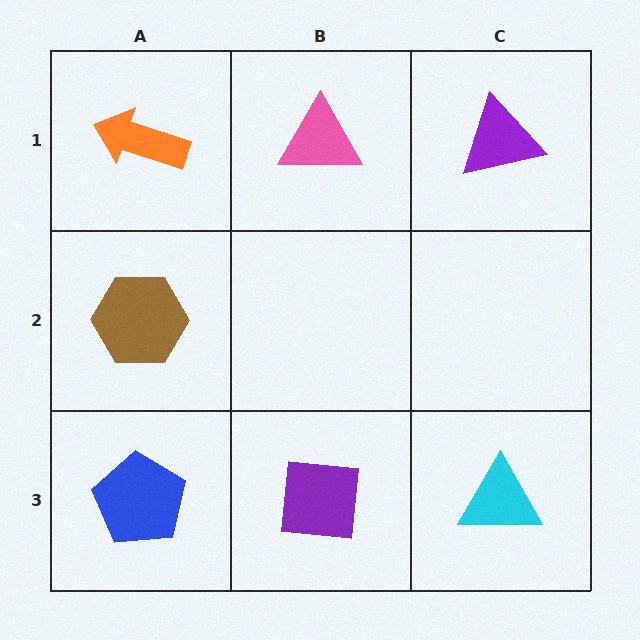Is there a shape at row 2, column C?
No, that cell is empty.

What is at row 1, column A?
An orange arrow.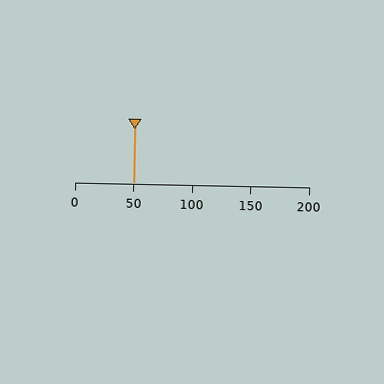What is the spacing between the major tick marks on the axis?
The major ticks are spaced 50 apart.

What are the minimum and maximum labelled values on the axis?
The axis runs from 0 to 200.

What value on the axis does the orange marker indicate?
The marker indicates approximately 50.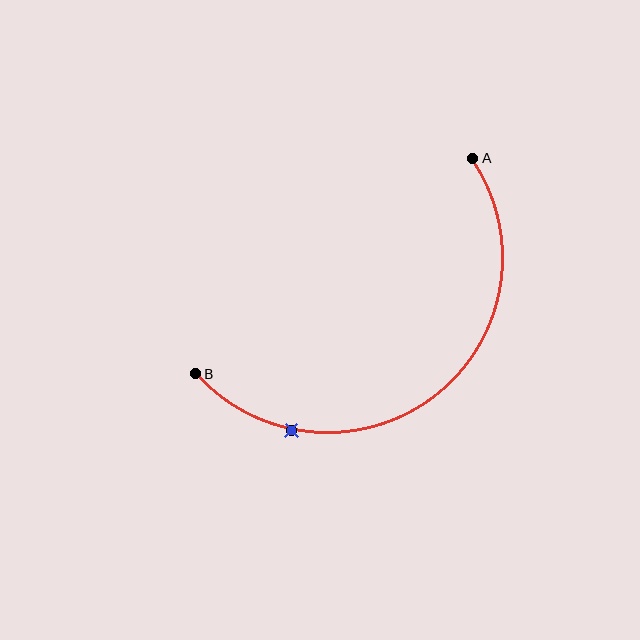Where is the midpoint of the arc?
The arc midpoint is the point on the curve farthest from the straight line joining A and B. It sits below and to the right of that line.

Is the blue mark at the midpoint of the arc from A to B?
No. The blue mark lies on the arc but is closer to endpoint B. The arc midpoint would be at the point on the curve equidistant along the arc from both A and B.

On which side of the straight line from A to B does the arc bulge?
The arc bulges below and to the right of the straight line connecting A and B.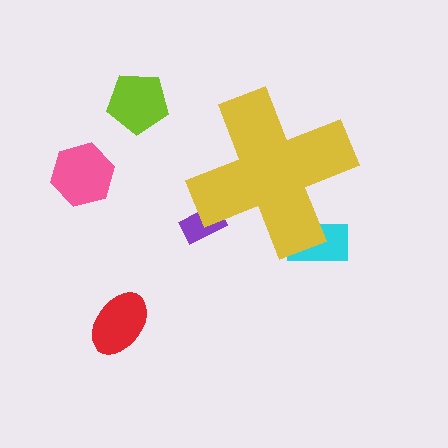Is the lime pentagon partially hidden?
No, the lime pentagon is fully visible.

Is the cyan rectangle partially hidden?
Yes, the cyan rectangle is partially hidden behind the yellow cross.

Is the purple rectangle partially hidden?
Yes, the purple rectangle is partially hidden behind the yellow cross.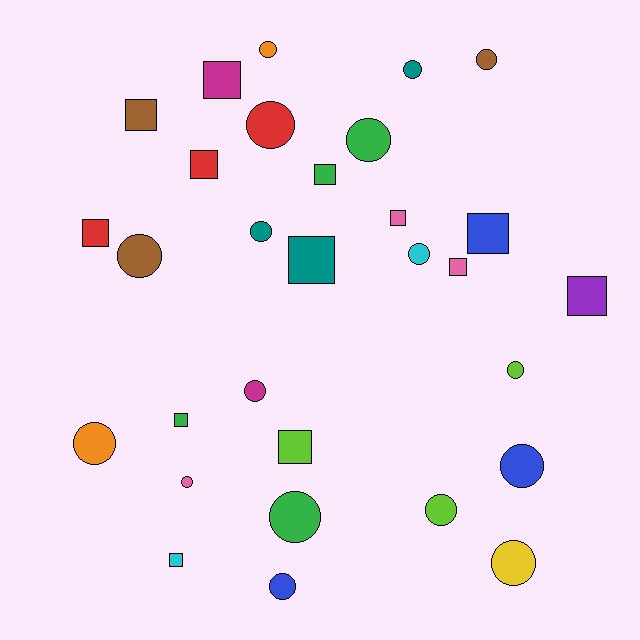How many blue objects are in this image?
There are 3 blue objects.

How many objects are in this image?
There are 30 objects.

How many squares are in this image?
There are 13 squares.